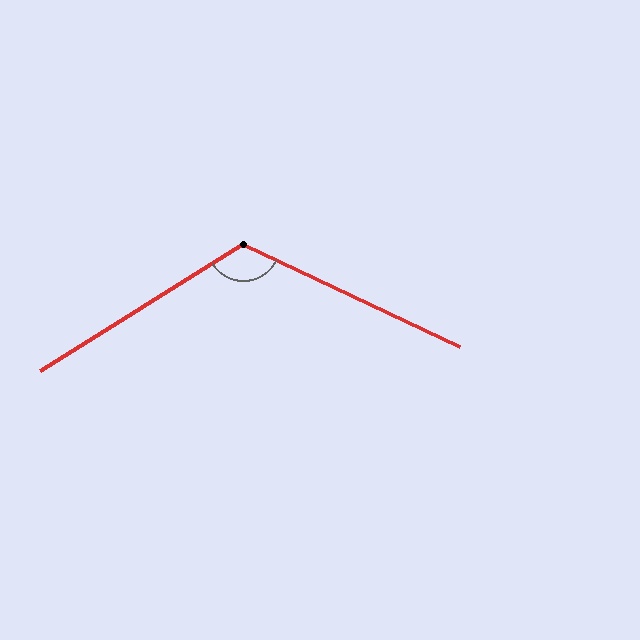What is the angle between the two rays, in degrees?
Approximately 123 degrees.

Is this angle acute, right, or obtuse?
It is obtuse.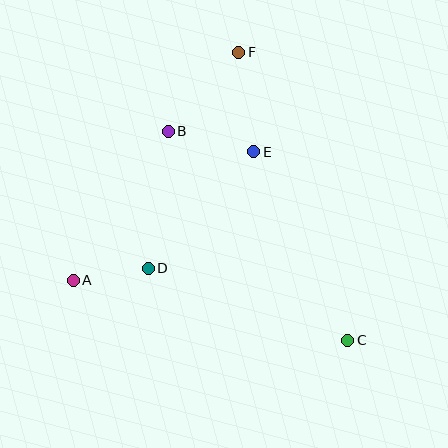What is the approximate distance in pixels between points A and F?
The distance between A and F is approximately 282 pixels.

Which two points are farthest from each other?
Points C and F are farthest from each other.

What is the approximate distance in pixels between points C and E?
The distance between C and E is approximately 211 pixels.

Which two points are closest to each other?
Points A and D are closest to each other.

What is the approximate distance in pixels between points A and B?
The distance between A and B is approximately 177 pixels.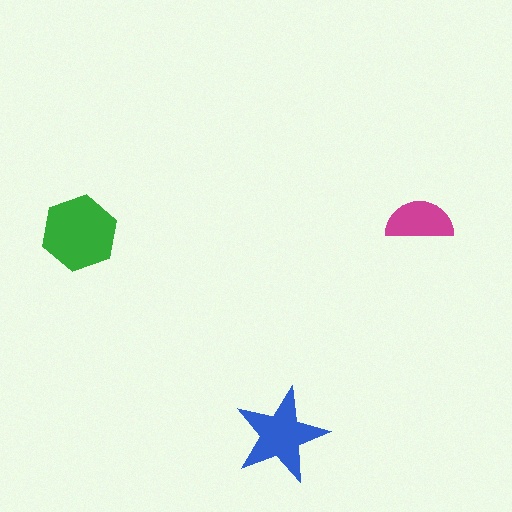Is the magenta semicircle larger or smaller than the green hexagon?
Smaller.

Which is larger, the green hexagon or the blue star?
The green hexagon.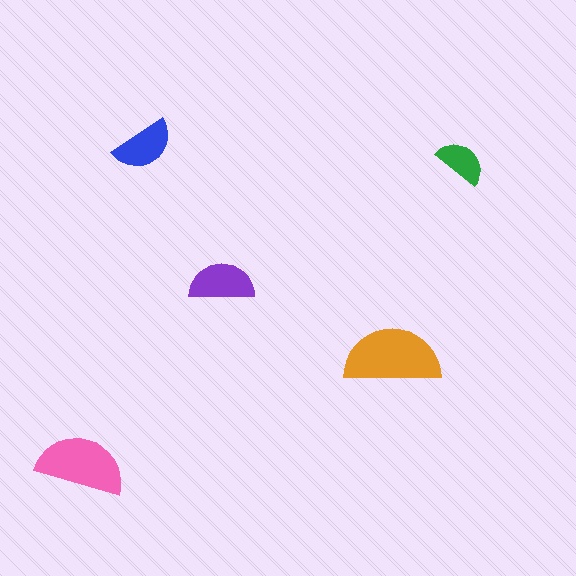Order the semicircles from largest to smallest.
the orange one, the pink one, the purple one, the blue one, the green one.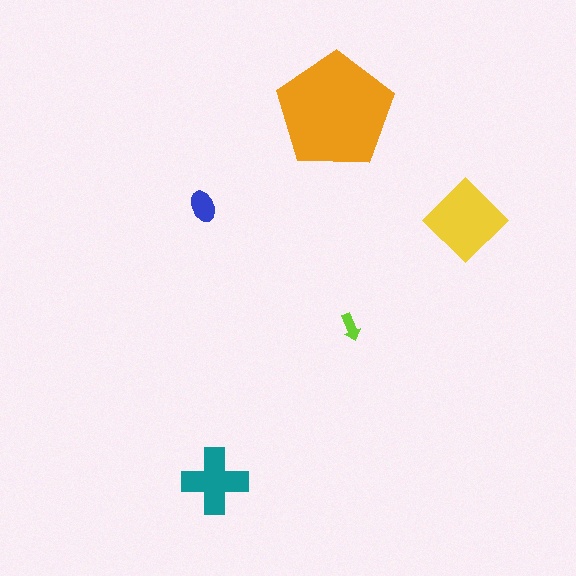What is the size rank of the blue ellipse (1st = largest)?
4th.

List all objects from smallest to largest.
The lime arrow, the blue ellipse, the teal cross, the yellow diamond, the orange pentagon.